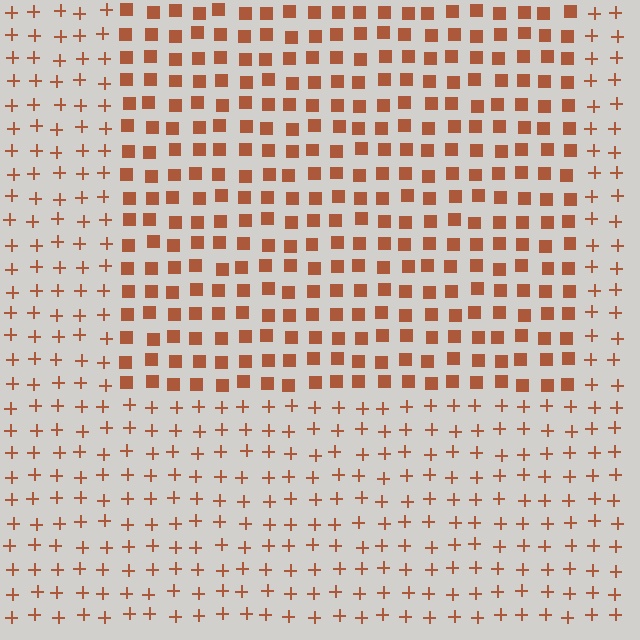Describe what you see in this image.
The image is filled with small brown elements arranged in a uniform grid. A rectangle-shaped region contains squares, while the surrounding area contains plus signs. The boundary is defined purely by the change in element shape.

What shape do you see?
I see a rectangle.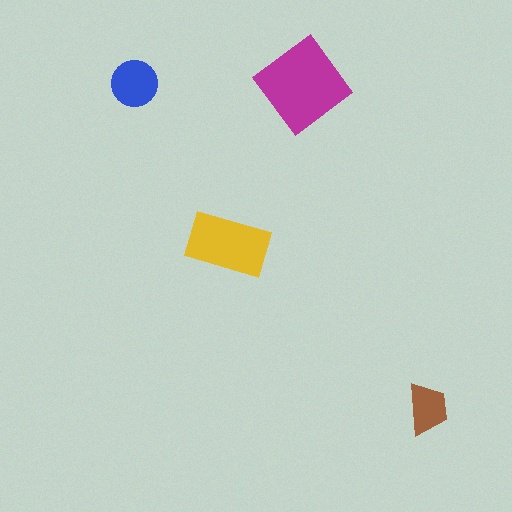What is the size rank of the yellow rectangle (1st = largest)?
2nd.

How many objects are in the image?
There are 4 objects in the image.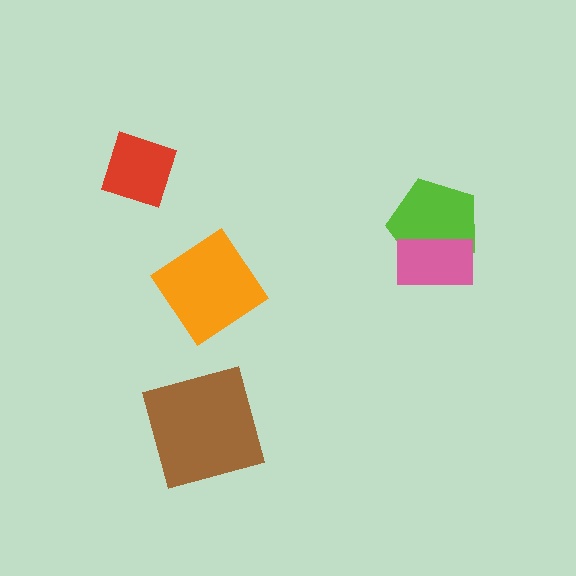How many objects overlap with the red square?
0 objects overlap with the red square.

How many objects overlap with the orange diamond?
0 objects overlap with the orange diamond.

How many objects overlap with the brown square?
0 objects overlap with the brown square.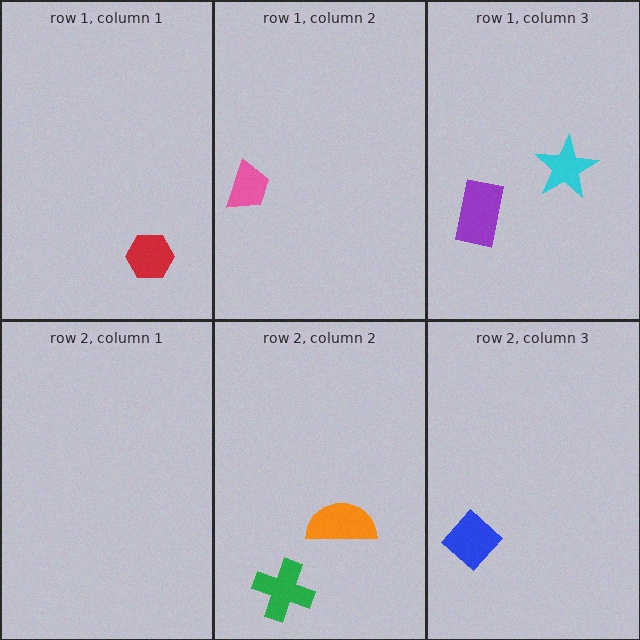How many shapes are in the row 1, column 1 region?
1.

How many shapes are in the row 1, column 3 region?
2.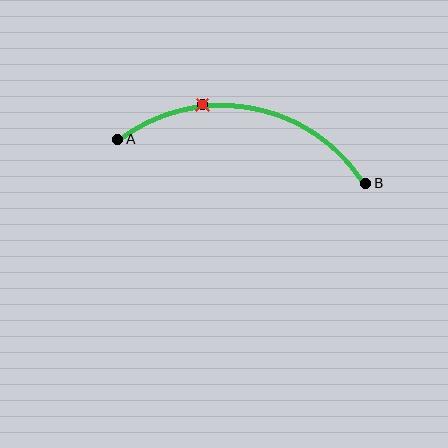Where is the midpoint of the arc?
The arc midpoint is the point on the curve farthest from the straight line joining A and B. It sits above that line.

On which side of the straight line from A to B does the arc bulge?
The arc bulges above the straight line connecting A and B.